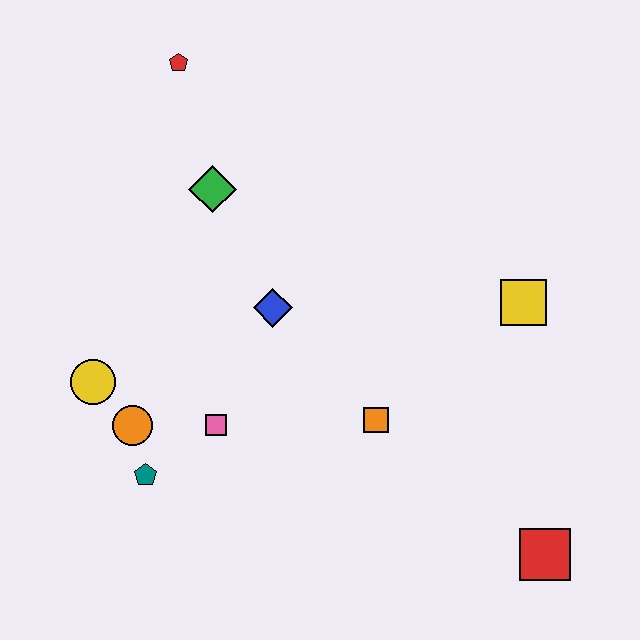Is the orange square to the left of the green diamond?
No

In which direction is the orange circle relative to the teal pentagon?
The orange circle is above the teal pentagon.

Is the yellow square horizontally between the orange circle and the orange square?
No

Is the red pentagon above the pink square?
Yes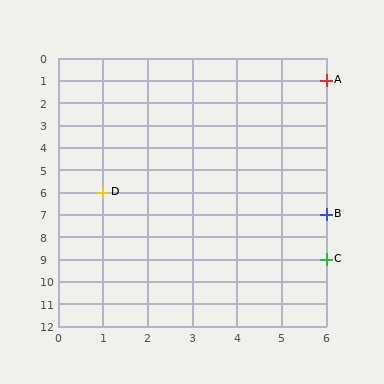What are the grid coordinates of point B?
Point B is at grid coordinates (6, 7).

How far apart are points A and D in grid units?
Points A and D are 5 columns and 5 rows apart (about 7.1 grid units diagonally).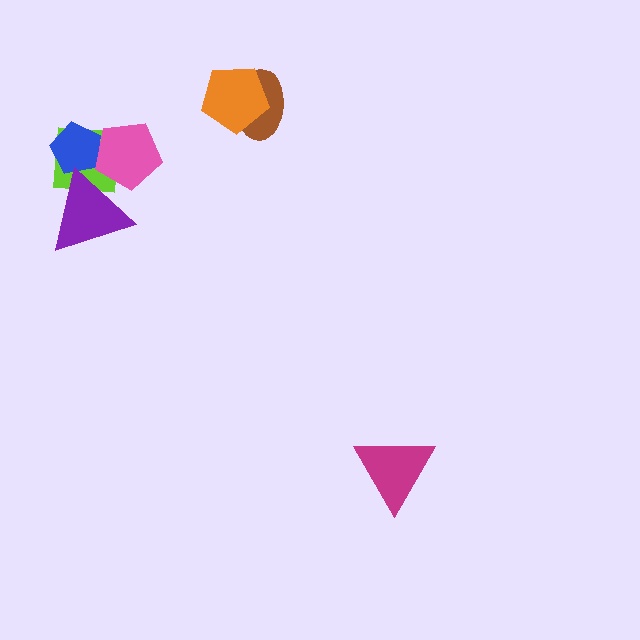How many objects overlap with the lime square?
3 objects overlap with the lime square.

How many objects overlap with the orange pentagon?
1 object overlaps with the orange pentagon.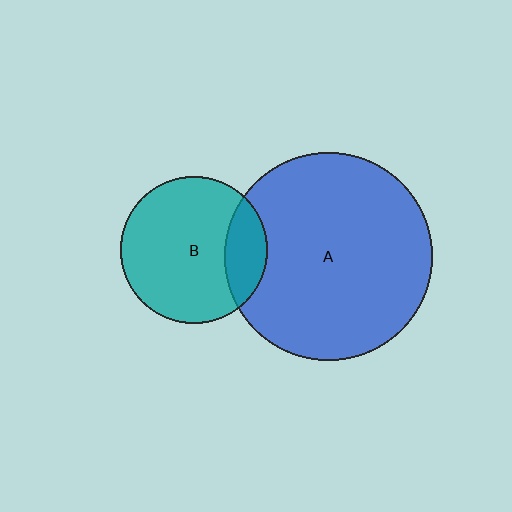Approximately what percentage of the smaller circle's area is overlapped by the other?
Approximately 20%.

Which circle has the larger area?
Circle A (blue).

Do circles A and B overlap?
Yes.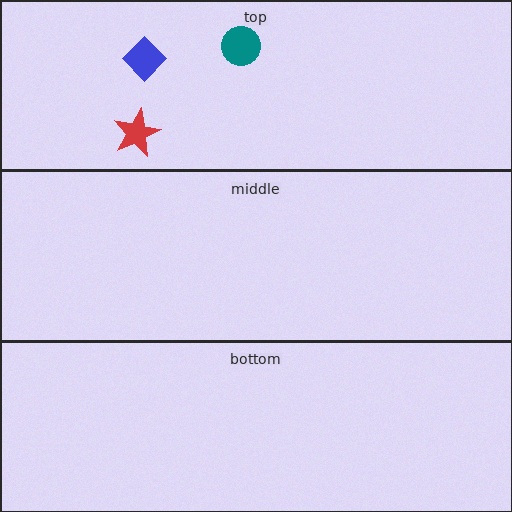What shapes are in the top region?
The teal circle, the blue diamond, the red star.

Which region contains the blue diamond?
The top region.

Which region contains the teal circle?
The top region.